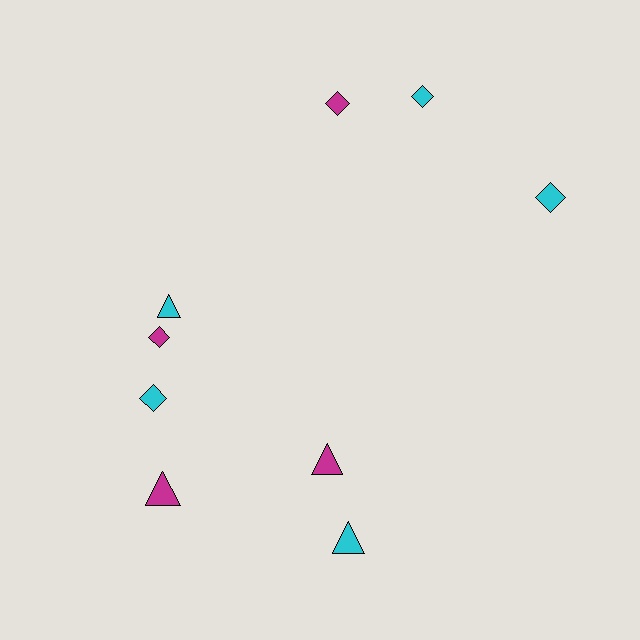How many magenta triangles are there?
There are 2 magenta triangles.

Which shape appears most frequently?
Diamond, with 5 objects.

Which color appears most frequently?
Cyan, with 5 objects.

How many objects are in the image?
There are 9 objects.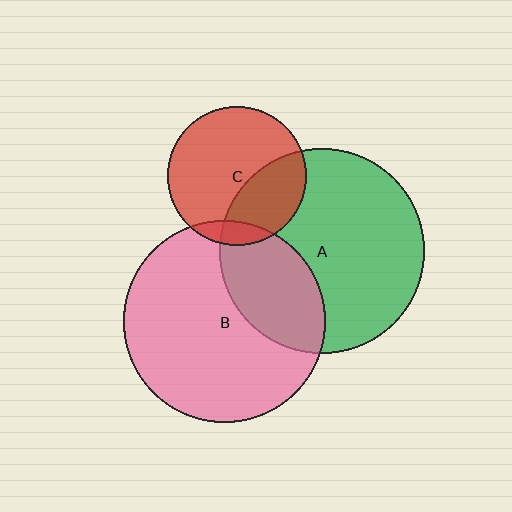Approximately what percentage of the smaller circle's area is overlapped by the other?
Approximately 10%.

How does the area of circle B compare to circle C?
Approximately 2.1 times.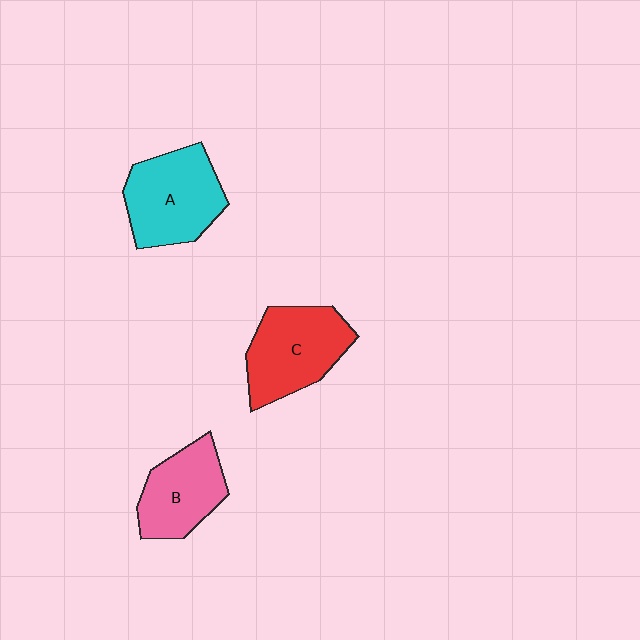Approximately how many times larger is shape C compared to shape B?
Approximately 1.2 times.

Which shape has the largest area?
Shape A (cyan).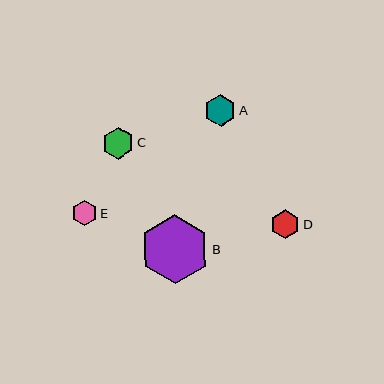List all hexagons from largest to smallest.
From largest to smallest: B, A, C, D, E.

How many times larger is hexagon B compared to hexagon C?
Hexagon B is approximately 2.2 times the size of hexagon C.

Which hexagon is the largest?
Hexagon B is the largest with a size of approximately 69 pixels.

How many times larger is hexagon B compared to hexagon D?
Hexagon B is approximately 2.4 times the size of hexagon D.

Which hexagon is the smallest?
Hexagon E is the smallest with a size of approximately 25 pixels.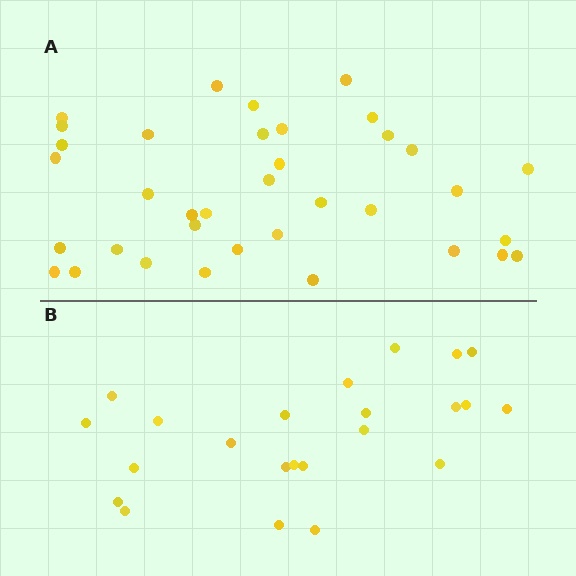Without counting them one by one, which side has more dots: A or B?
Region A (the top region) has more dots.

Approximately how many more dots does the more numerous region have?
Region A has approximately 15 more dots than region B.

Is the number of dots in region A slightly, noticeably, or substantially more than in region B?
Region A has substantially more. The ratio is roughly 1.6 to 1.